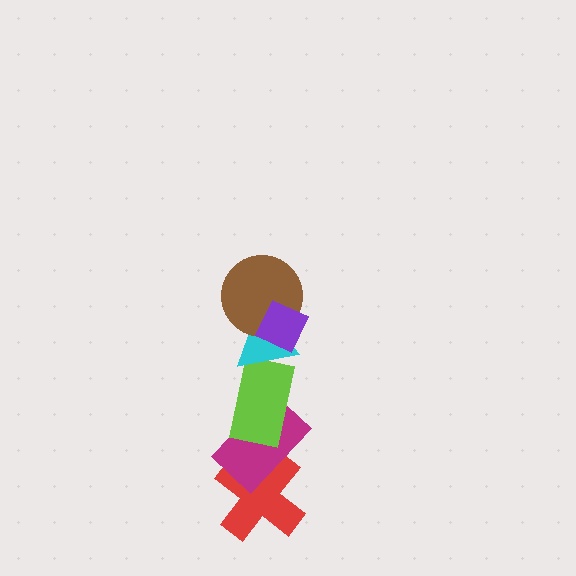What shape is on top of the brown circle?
The purple diamond is on top of the brown circle.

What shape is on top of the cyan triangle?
The brown circle is on top of the cyan triangle.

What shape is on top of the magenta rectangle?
The lime rectangle is on top of the magenta rectangle.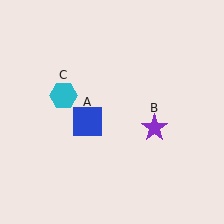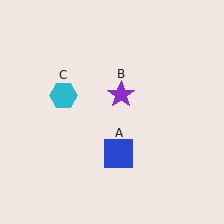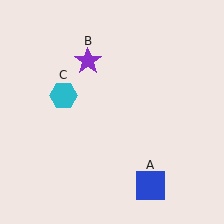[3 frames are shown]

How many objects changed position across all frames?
2 objects changed position: blue square (object A), purple star (object B).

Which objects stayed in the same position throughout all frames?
Cyan hexagon (object C) remained stationary.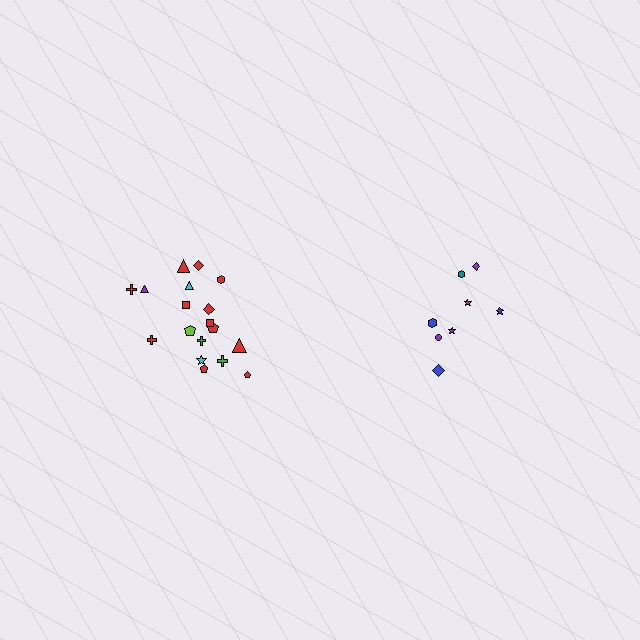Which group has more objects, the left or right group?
The left group.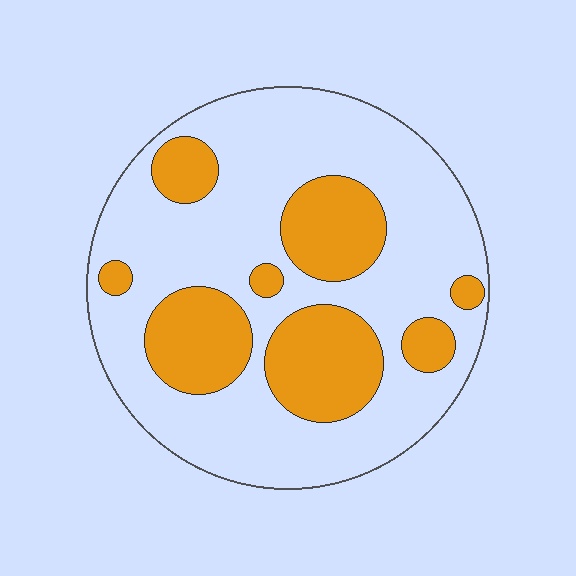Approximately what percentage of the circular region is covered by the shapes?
Approximately 30%.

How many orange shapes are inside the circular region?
8.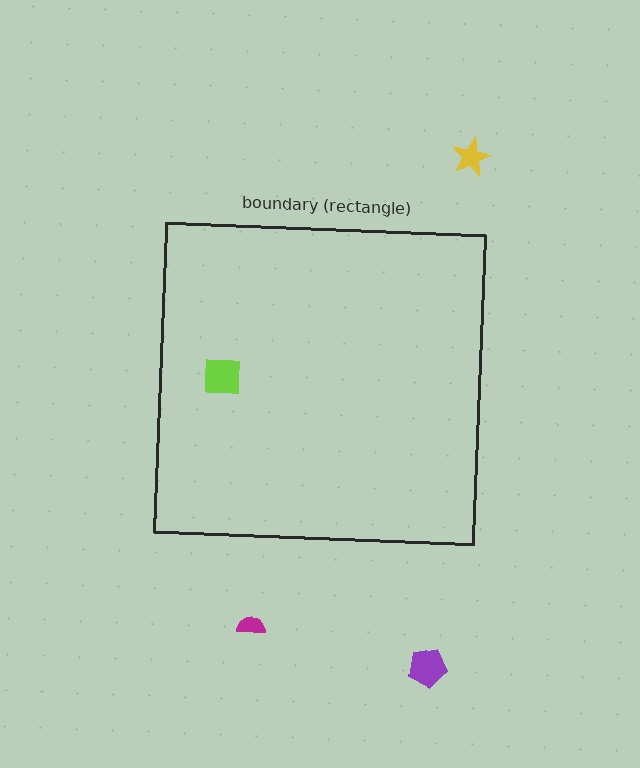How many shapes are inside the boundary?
1 inside, 3 outside.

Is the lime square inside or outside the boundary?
Inside.